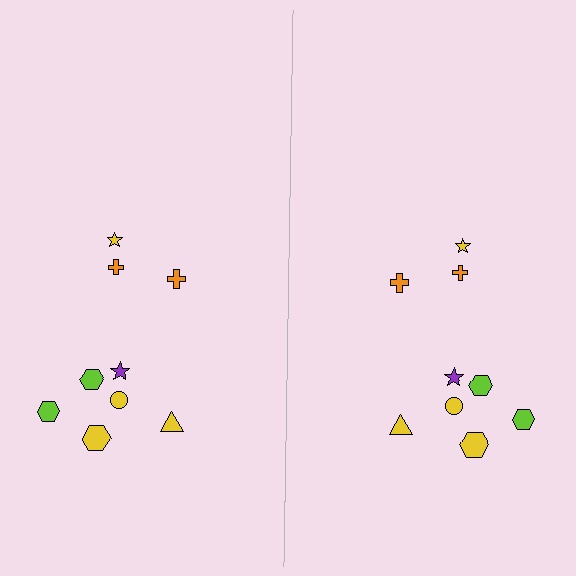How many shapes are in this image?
There are 18 shapes in this image.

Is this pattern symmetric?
Yes, this pattern has bilateral (reflection) symmetry.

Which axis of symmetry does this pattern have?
The pattern has a vertical axis of symmetry running through the center of the image.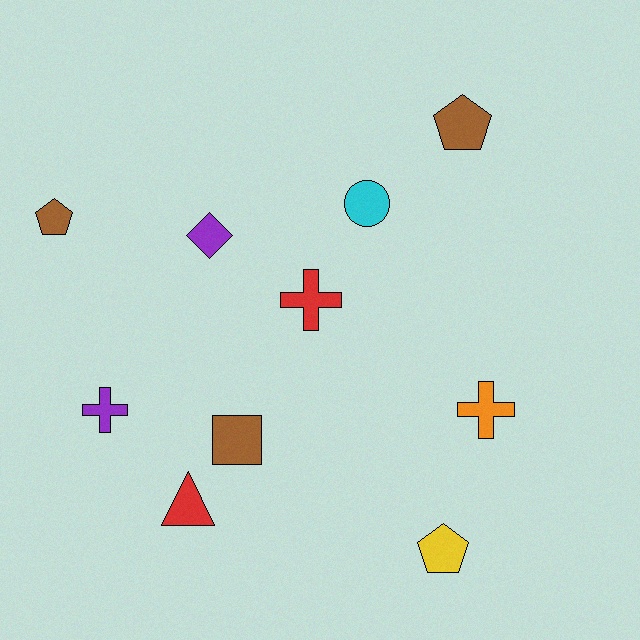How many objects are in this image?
There are 10 objects.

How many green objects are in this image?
There are no green objects.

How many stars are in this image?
There are no stars.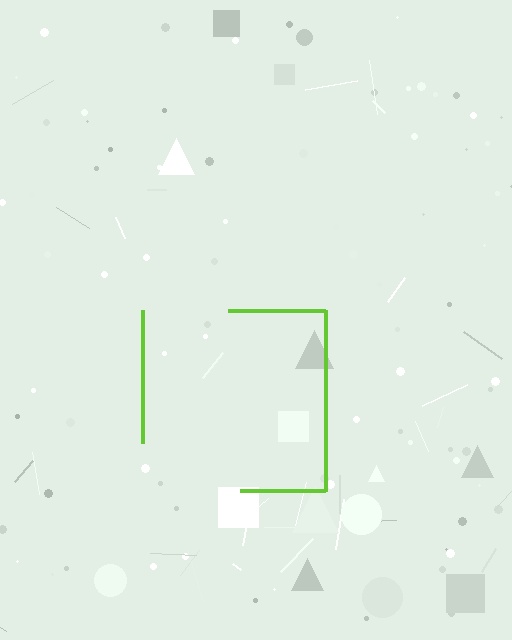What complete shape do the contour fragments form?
The contour fragments form a square.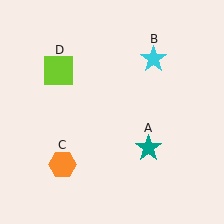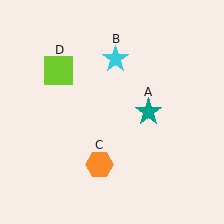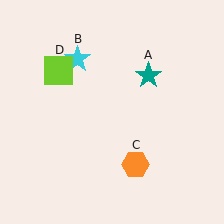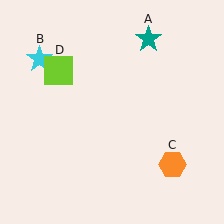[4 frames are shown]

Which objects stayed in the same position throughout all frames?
Lime square (object D) remained stationary.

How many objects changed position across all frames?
3 objects changed position: teal star (object A), cyan star (object B), orange hexagon (object C).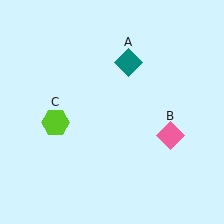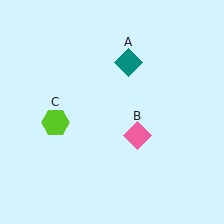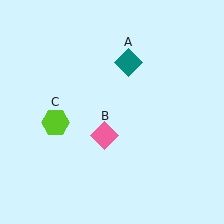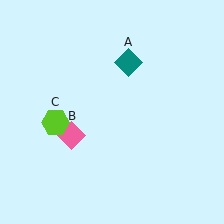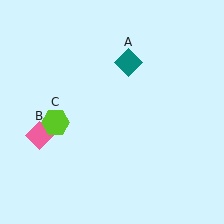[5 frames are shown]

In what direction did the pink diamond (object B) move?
The pink diamond (object B) moved left.